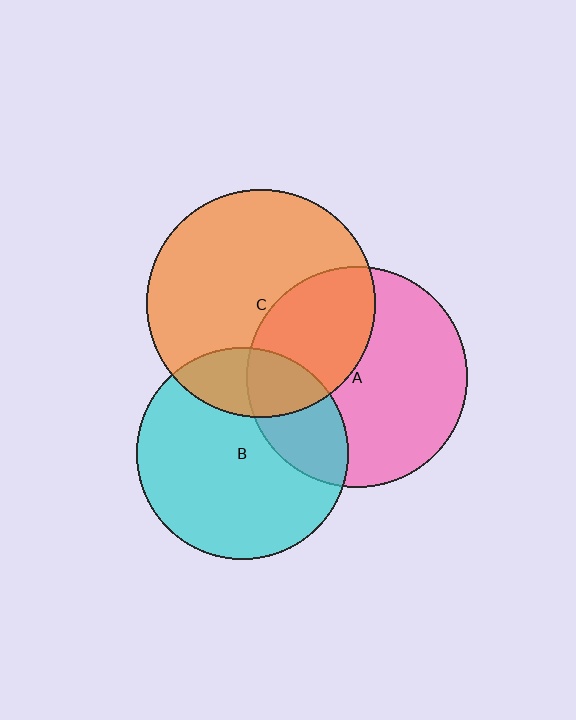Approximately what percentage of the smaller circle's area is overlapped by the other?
Approximately 25%.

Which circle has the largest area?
Circle C (orange).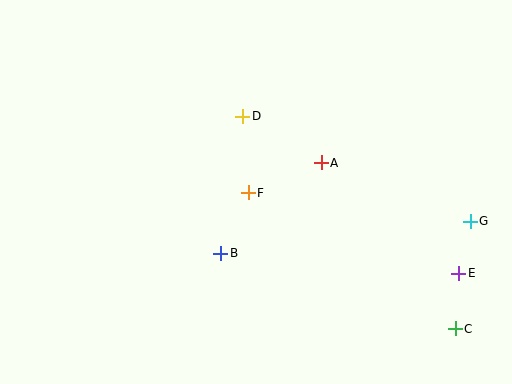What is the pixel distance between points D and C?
The distance between D and C is 301 pixels.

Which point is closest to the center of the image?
Point F at (248, 193) is closest to the center.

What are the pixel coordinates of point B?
Point B is at (221, 253).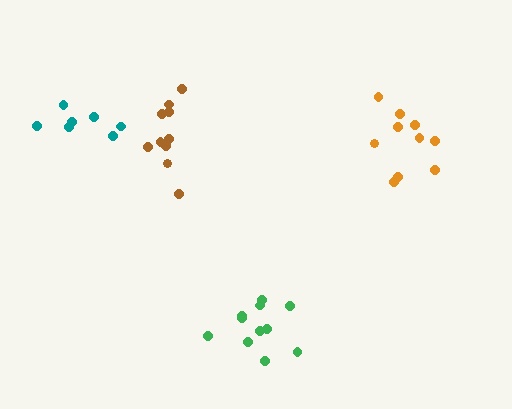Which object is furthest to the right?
The orange cluster is rightmost.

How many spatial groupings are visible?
There are 4 spatial groupings.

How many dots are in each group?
Group 1: 11 dots, Group 2: 10 dots, Group 3: 7 dots, Group 4: 10 dots (38 total).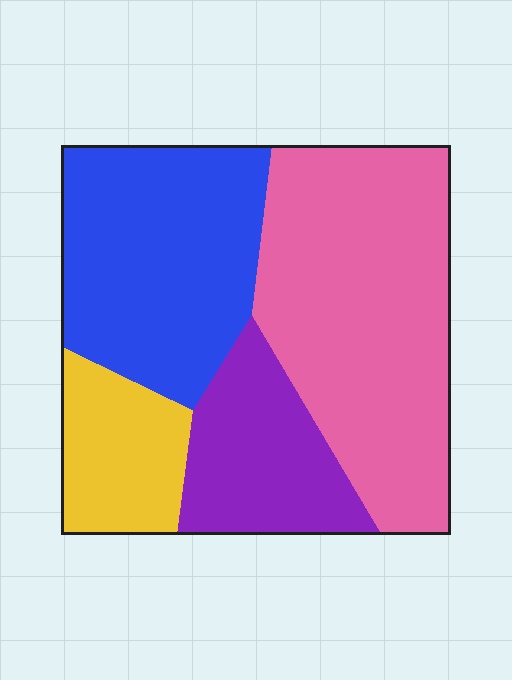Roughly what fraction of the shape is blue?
Blue covers about 30% of the shape.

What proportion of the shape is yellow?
Yellow covers about 15% of the shape.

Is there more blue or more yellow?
Blue.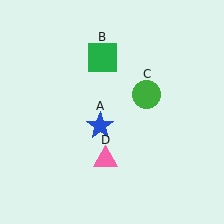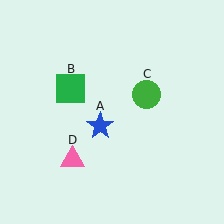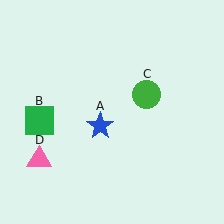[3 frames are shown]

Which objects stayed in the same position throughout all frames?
Blue star (object A) and green circle (object C) remained stationary.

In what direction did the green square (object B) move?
The green square (object B) moved down and to the left.